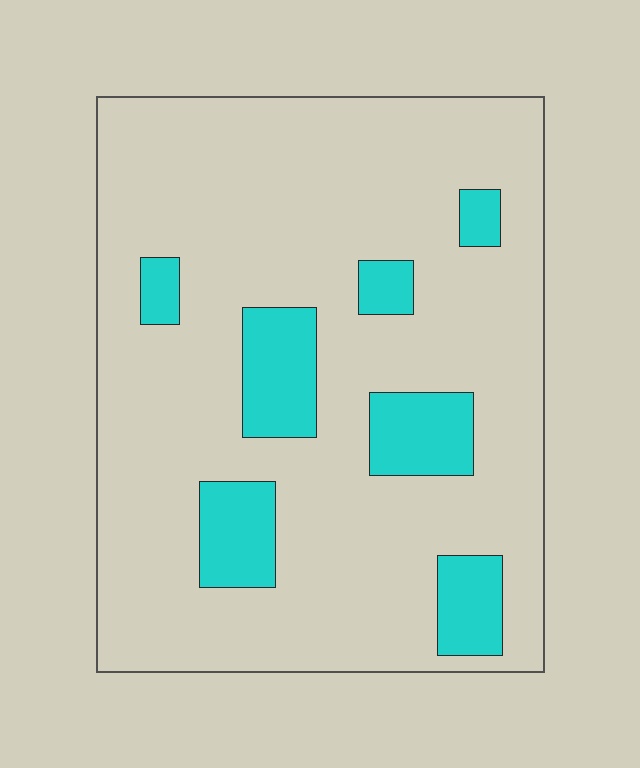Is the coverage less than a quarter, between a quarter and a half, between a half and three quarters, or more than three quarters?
Less than a quarter.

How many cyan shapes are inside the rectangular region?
7.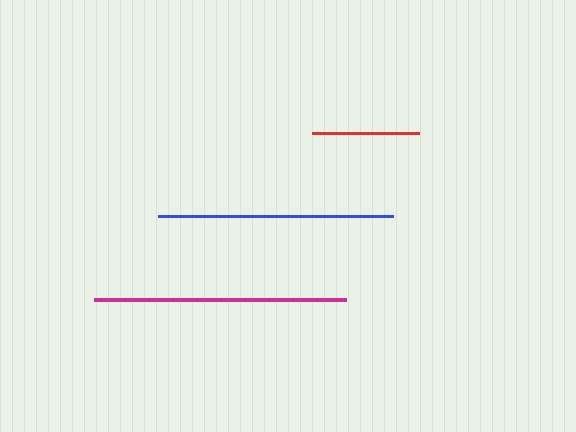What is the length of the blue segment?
The blue segment is approximately 235 pixels long.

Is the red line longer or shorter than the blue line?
The blue line is longer than the red line.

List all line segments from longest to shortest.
From longest to shortest: magenta, blue, red.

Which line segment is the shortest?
The red line is the shortest at approximately 107 pixels.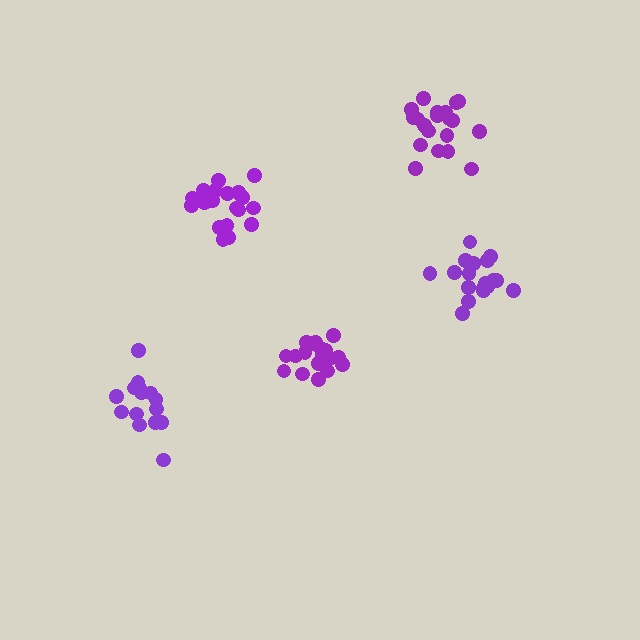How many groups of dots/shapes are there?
There are 5 groups.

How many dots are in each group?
Group 1: 20 dots, Group 2: 20 dots, Group 3: 15 dots, Group 4: 18 dots, Group 5: 19 dots (92 total).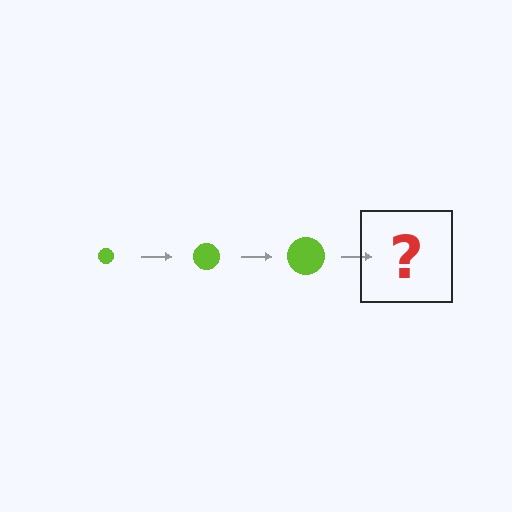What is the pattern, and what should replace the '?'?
The pattern is that the circle gets progressively larger each step. The '?' should be a lime circle, larger than the previous one.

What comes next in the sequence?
The next element should be a lime circle, larger than the previous one.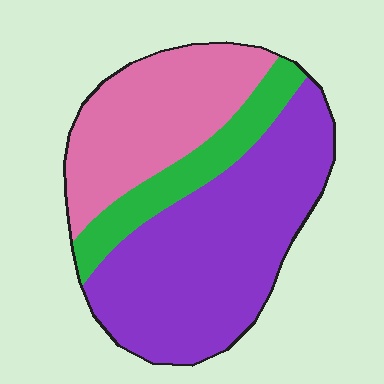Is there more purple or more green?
Purple.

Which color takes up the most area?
Purple, at roughly 55%.